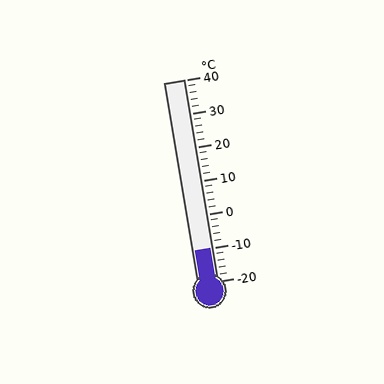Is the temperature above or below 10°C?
The temperature is below 10°C.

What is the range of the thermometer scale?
The thermometer scale ranges from -20°C to 40°C.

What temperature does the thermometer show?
The thermometer shows approximately -10°C.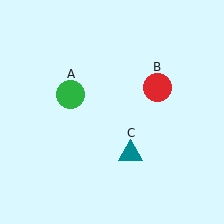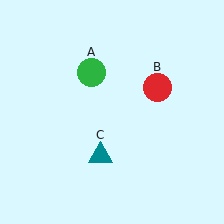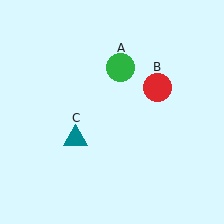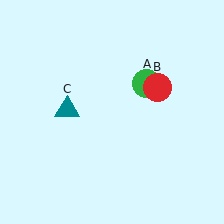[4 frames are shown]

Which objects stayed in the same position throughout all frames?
Red circle (object B) remained stationary.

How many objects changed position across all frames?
2 objects changed position: green circle (object A), teal triangle (object C).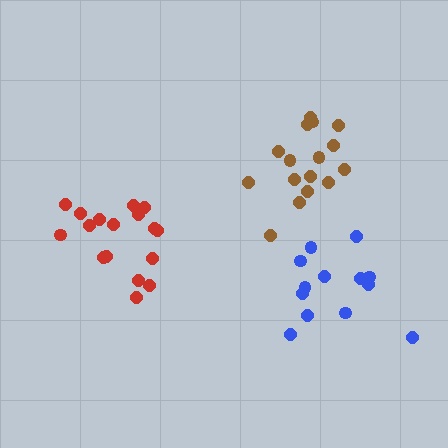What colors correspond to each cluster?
The clusters are colored: brown, blue, red.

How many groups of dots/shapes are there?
There are 3 groups.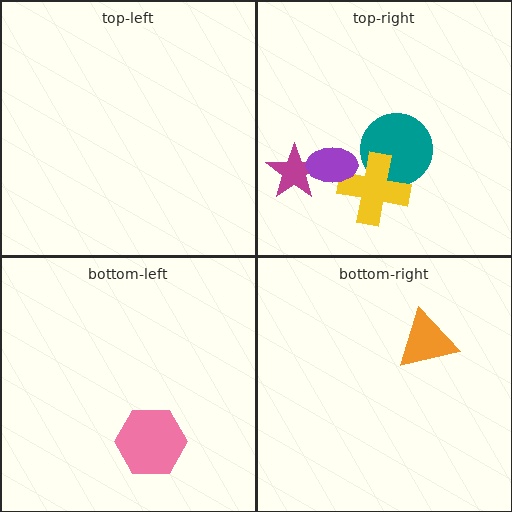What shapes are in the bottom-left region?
The pink hexagon.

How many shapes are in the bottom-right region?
1.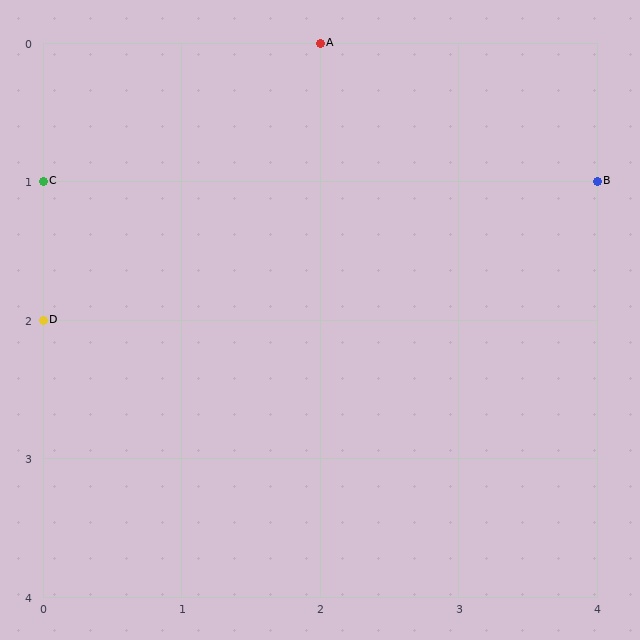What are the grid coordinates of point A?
Point A is at grid coordinates (2, 0).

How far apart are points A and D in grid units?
Points A and D are 2 columns and 2 rows apart (about 2.8 grid units diagonally).